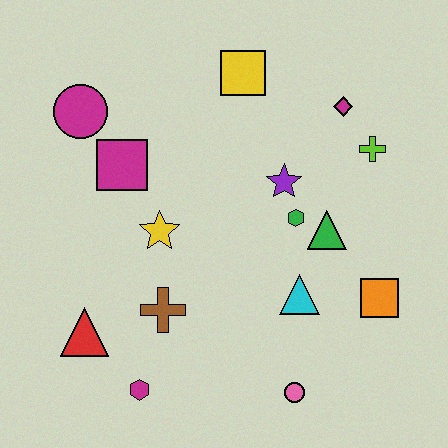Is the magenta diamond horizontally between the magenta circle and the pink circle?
No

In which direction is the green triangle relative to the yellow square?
The green triangle is below the yellow square.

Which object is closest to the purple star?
The green hexagon is closest to the purple star.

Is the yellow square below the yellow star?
No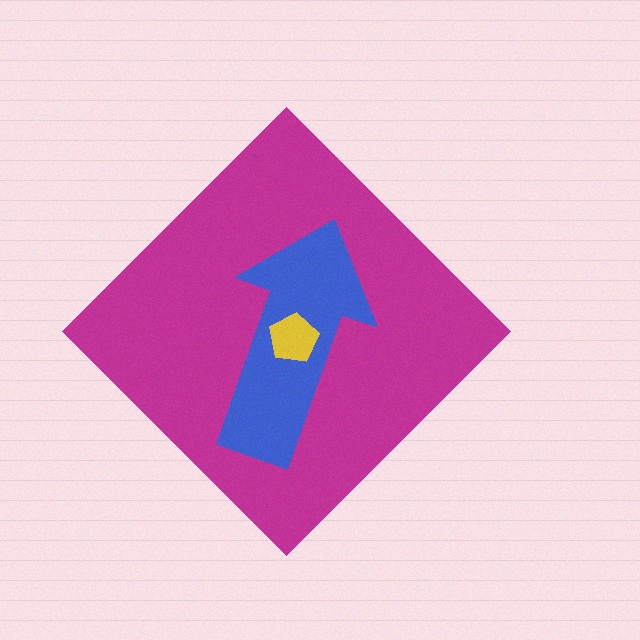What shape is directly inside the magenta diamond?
The blue arrow.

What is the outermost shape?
The magenta diamond.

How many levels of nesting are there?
3.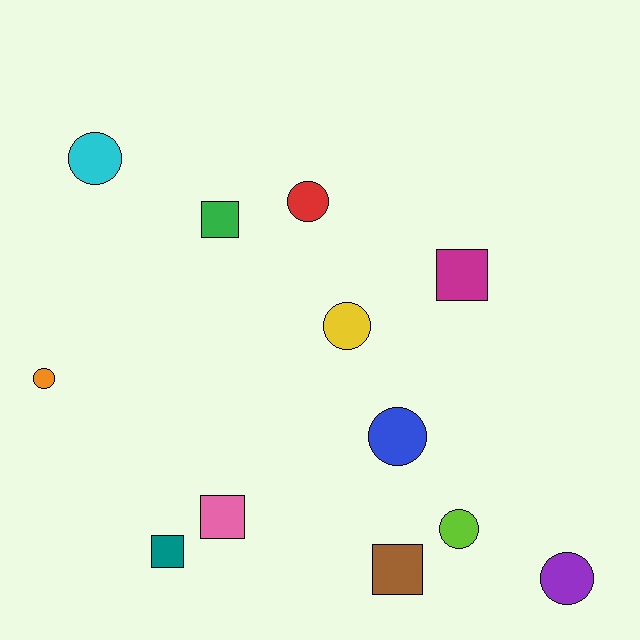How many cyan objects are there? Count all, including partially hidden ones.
There is 1 cyan object.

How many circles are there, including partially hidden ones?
There are 7 circles.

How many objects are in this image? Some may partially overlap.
There are 12 objects.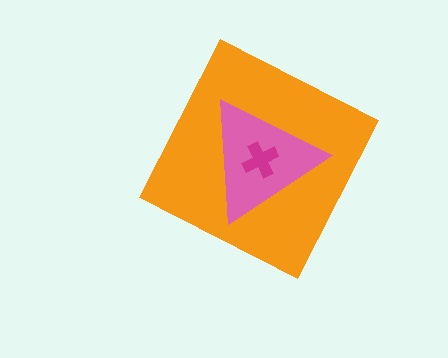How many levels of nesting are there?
3.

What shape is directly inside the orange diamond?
The pink triangle.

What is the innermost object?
The magenta cross.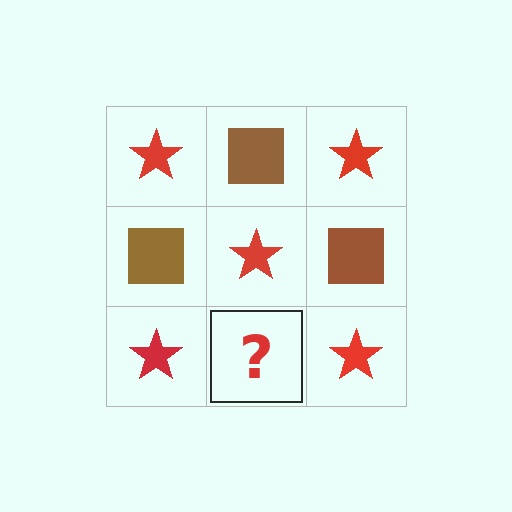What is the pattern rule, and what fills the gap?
The rule is that it alternates red star and brown square in a checkerboard pattern. The gap should be filled with a brown square.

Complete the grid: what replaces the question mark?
The question mark should be replaced with a brown square.